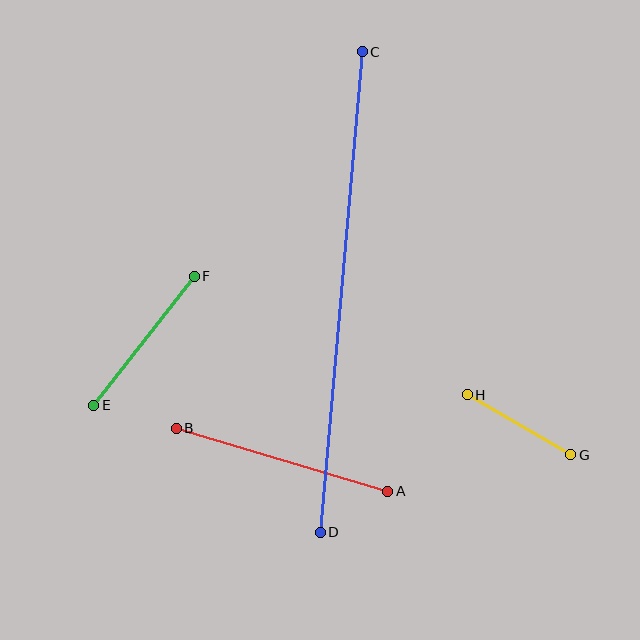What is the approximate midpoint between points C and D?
The midpoint is at approximately (341, 292) pixels.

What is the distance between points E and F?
The distance is approximately 164 pixels.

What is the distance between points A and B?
The distance is approximately 221 pixels.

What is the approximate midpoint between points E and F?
The midpoint is at approximately (144, 341) pixels.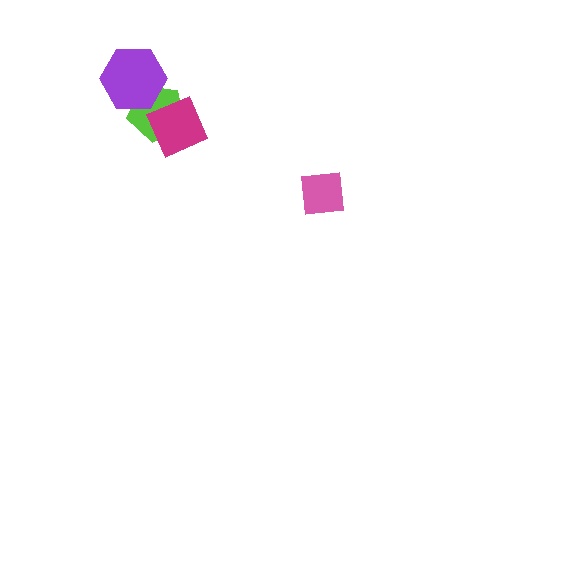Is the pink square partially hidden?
No, no other shape covers it.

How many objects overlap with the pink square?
0 objects overlap with the pink square.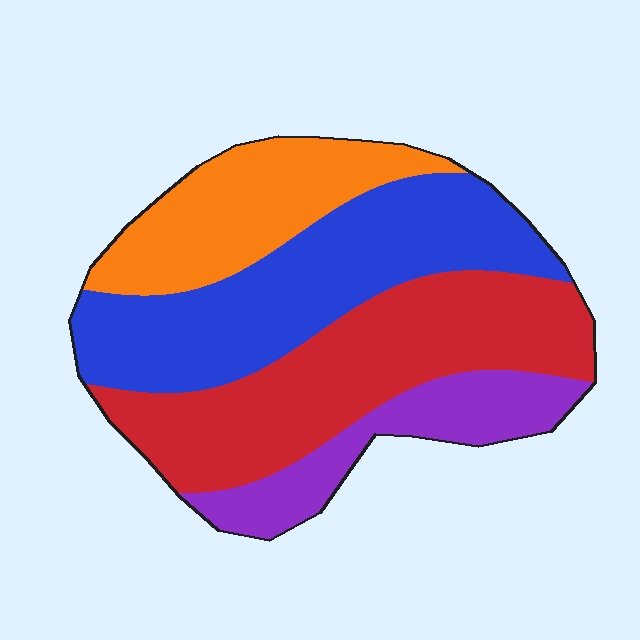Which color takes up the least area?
Purple, at roughly 15%.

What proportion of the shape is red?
Red covers roughly 35% of the shape.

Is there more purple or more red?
Red.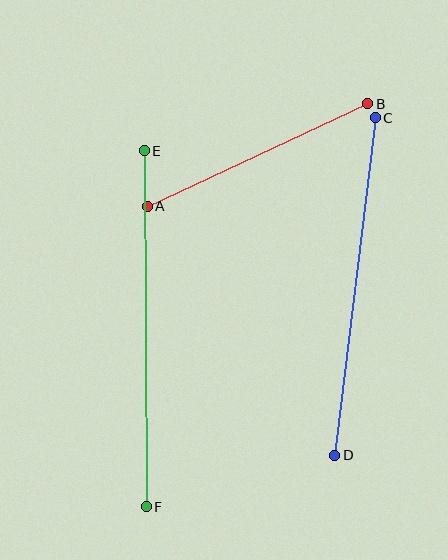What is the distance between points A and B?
The distance is approximately 244 pixels.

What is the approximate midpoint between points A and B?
The midpoint is at approximately (258, 155) pixels.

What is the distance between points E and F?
The distance is approximately 356 pixels.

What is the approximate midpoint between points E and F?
The midpoint is at approximately (145, 329) pixels.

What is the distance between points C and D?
The distance is approximately 340 pixels.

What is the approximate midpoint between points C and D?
The midpoint is at approximately (355, 287) pixels.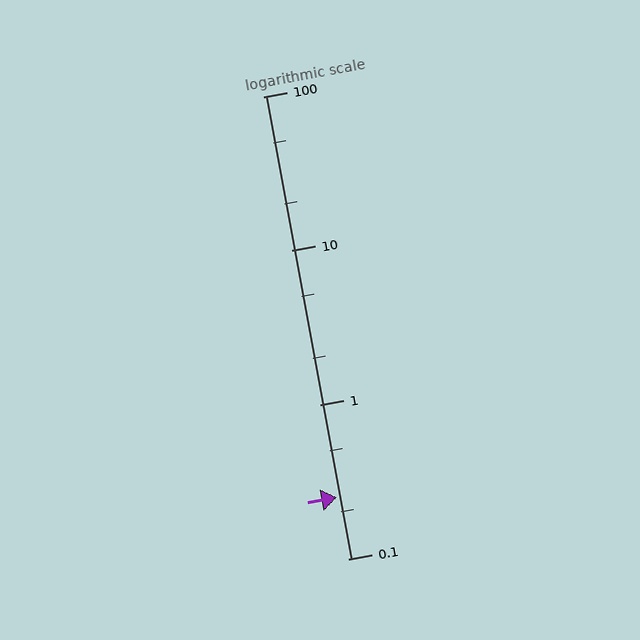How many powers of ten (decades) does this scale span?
The scale spans 3 decades, from 0.1 to 100.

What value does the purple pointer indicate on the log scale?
The pointer indicates approximately 0.25.